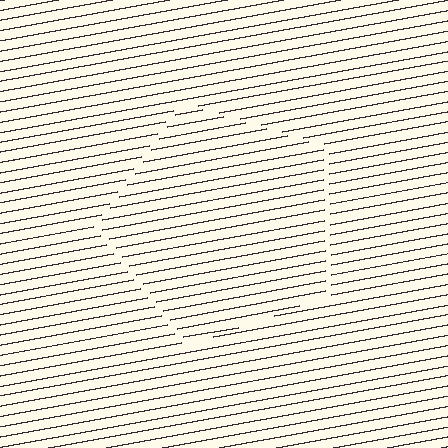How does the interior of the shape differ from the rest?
The interior of the shape contains the same grating, shifted by half a period — the contour is defined by the phase discontinuity where line-ends from the inner and outer gratings abut.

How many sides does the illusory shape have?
5 sides — the line-ends trace a pentagon.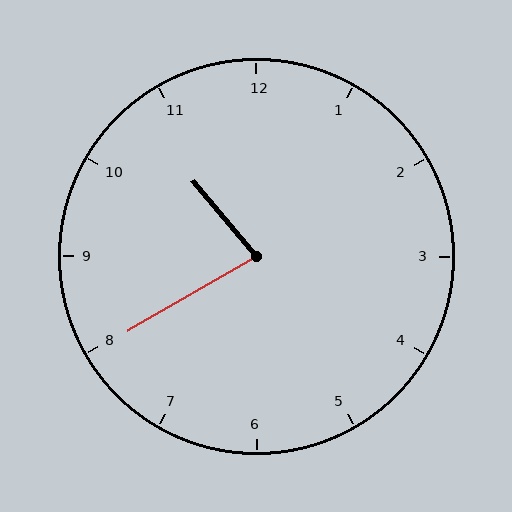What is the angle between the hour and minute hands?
Approximately 80 degrees.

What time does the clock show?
10:40.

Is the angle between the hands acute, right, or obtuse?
It is acute.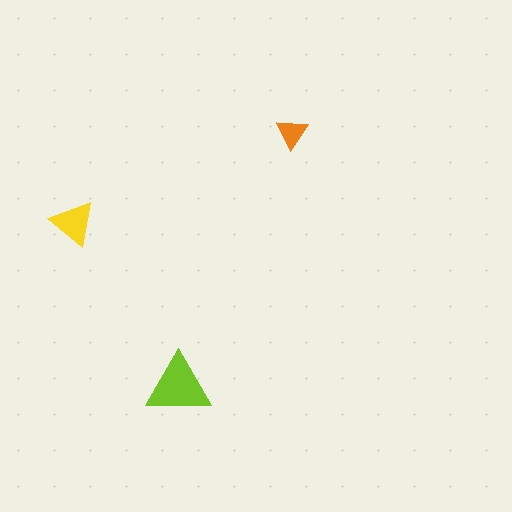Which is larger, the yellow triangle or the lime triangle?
The lime one.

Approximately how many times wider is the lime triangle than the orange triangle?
About 2 times wider.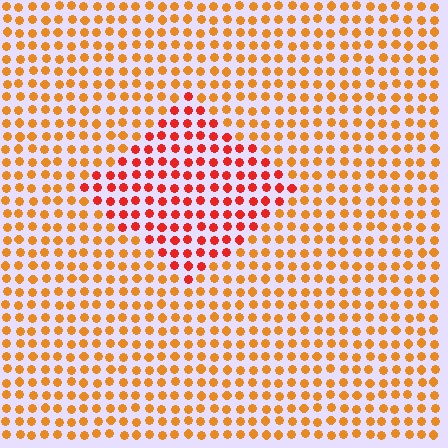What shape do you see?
I see a diamond.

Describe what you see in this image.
The image is filled with small orange elements in a uniform arrangement. A diamond-shaped region is visible where the elements are tinted to a slightly different hue, forming a subtle color boundary.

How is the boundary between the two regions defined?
The boundary is defined purely by a slight shift in hue (about 31 degrees). Spacing, size, and orientation are identical on both sides.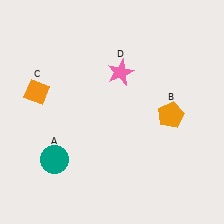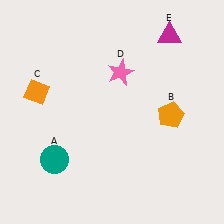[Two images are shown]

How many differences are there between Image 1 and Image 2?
There is 1 difference between the two images.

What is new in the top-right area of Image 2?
A magenta triangle (E) was added in the top-right area of Image 2.